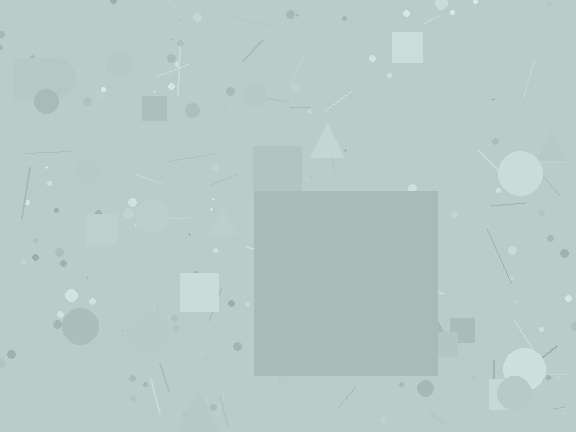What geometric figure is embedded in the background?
A square is embedded in the background.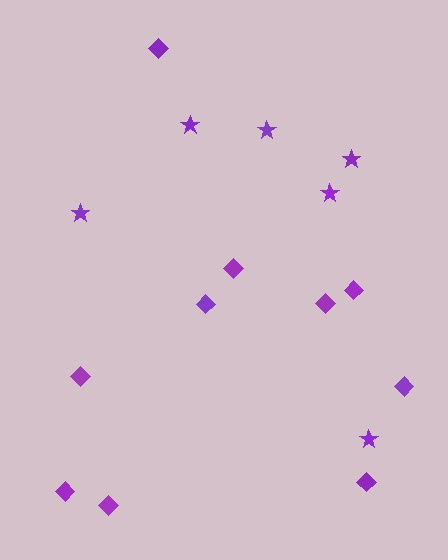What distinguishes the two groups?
There are 2 groups: one group of diamonds (10) and one group of stars (6).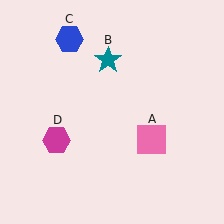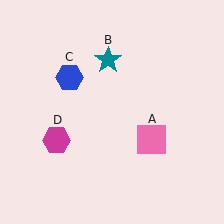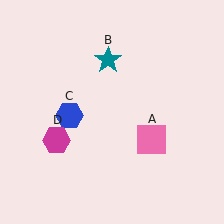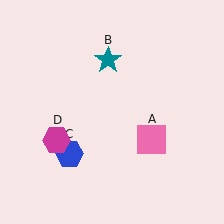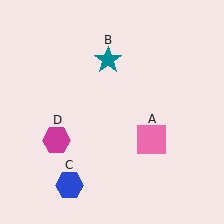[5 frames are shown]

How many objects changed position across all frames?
1 object changed position: blue hexagon (object C).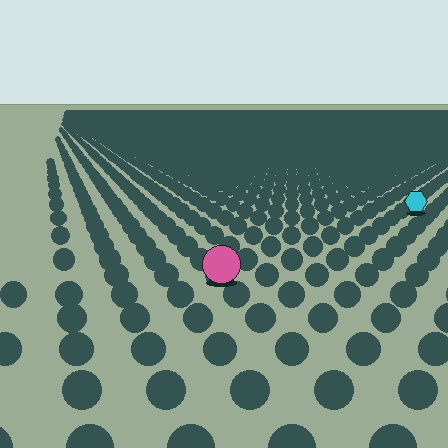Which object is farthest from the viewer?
The cyan hexagon is farthest from the viewer. It appears smaller and the ground texture around it is denser.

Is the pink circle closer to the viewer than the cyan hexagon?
Yes. The pink circle is closer — you can tell from the texture gradient: the ground texture is coarser near it.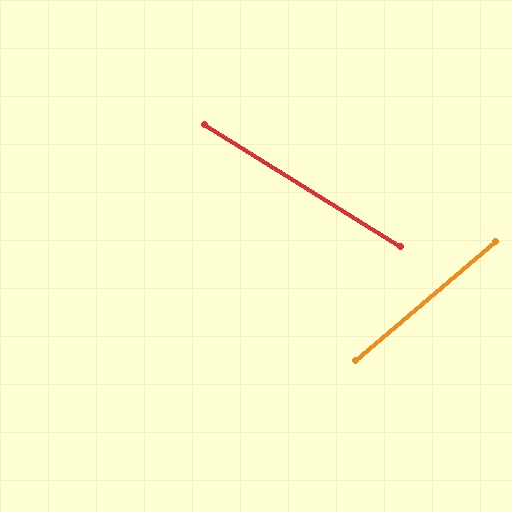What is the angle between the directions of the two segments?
Approximately 72 degrees.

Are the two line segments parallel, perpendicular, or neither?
Neither parallel nor perpendicular — they differ by about 72°.